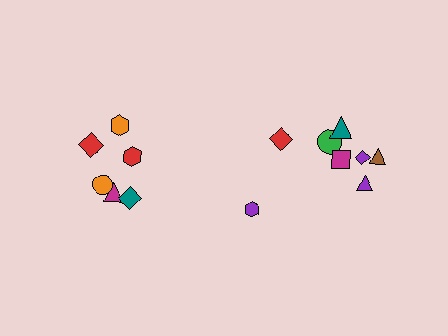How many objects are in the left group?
There are 6 objects.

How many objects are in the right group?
There are 8 objects.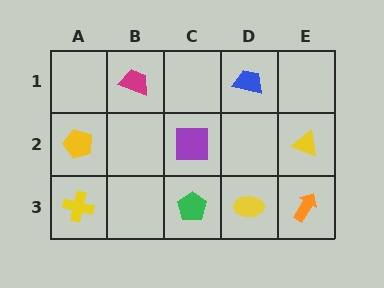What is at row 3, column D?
A yellow ellipse.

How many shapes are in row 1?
2 shapes.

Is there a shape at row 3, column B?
No, that cell is empty.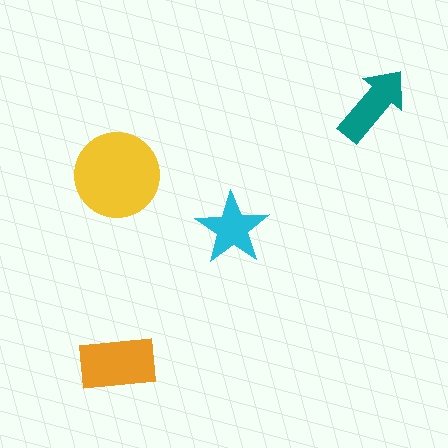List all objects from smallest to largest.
The cyan star, the teal arrow, the orange rectangle, the yellow circle.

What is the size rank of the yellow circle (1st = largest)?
1st.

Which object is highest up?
The teal arrow is topmost.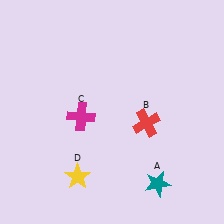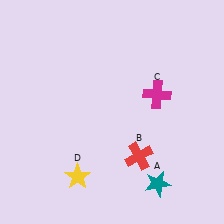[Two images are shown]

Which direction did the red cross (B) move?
The red cross (B) moved down.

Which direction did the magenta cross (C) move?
The magenta cross (C) moved right.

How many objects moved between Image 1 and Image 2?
2 objects moved between the two images.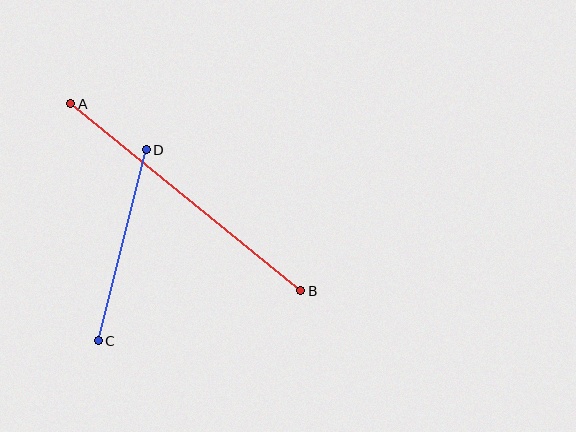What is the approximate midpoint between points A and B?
The midpoint is at approximately (186, 197) pixels.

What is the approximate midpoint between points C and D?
The midpoint is at approximately (122, 245) pixels.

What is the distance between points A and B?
The distance is approximately 297 pixels.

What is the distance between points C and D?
The distance is approximately 197 pixels.